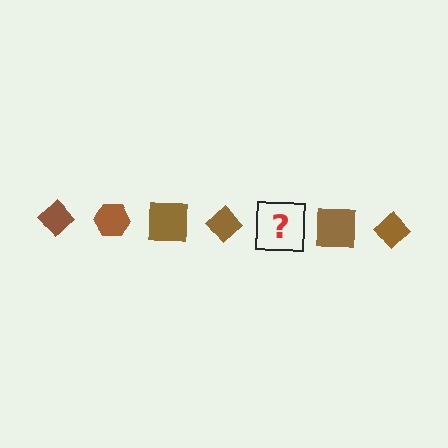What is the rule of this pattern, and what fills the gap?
The rule is that the pattern cycles through diamond, hexagon, square shapes in brown. The gap should be filled with a brown hexagon.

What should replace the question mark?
The question mark should be replaced with a brown hexagon.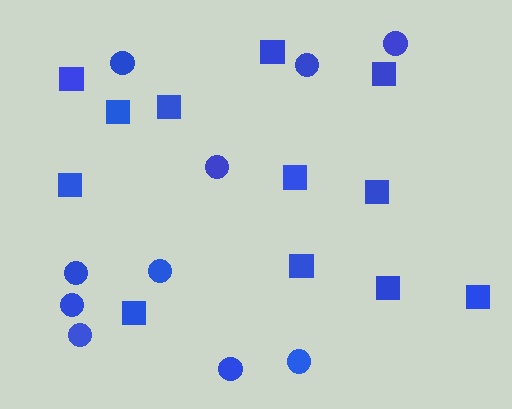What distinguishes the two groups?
There are 2 groups: one group of squares (12) and one group of circles (10).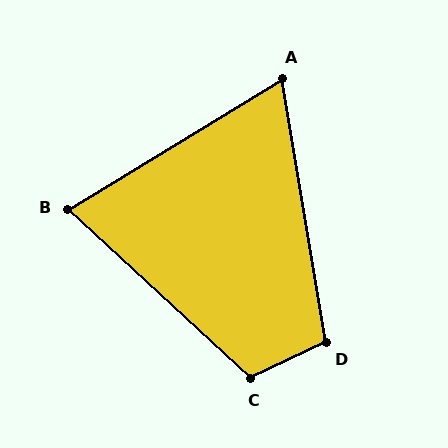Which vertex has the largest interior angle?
C, at approximately 112 degrees.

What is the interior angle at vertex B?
Approximately 74 degrees (acute).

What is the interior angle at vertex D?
Approximately 106 degrees (obtuse).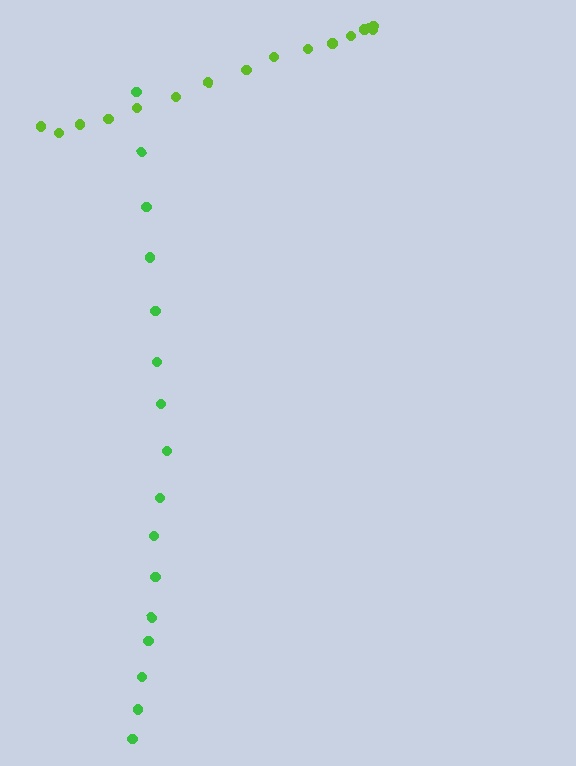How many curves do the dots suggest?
There are 2 distinct paths.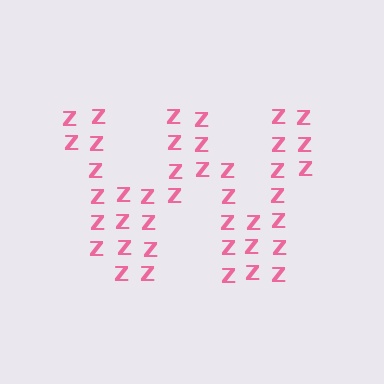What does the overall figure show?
The overall figure shows the letter W.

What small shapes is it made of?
It is made of small letter Z's.